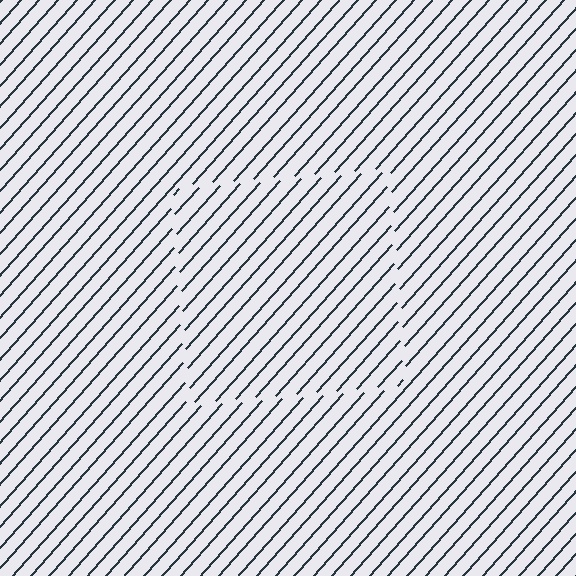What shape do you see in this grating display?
An illusory square. The interior of the shape contains the same grating, shifted by half a period — the contour is defined by the phase discontinuity where line-ends from the inner and outer gratings abut.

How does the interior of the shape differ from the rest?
The interior of the shape contains the same grating, shifted by half a period — the contour is defined by the phase discontinuity where line-ends from the inner and outer gratings abut.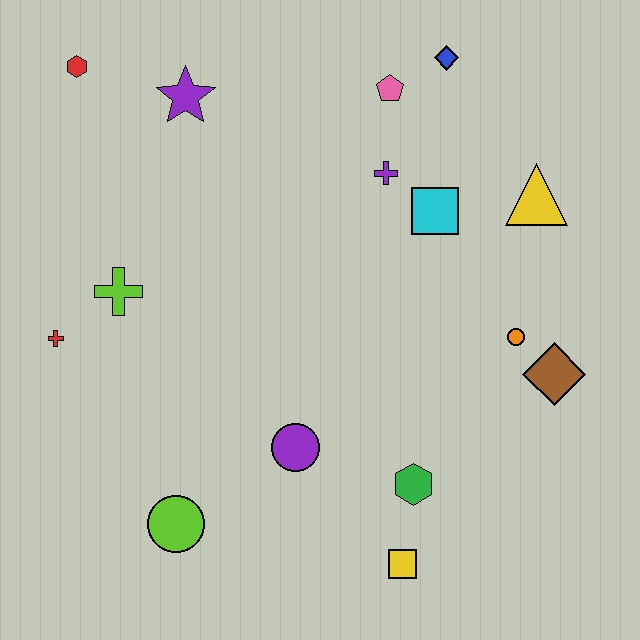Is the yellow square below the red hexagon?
Yes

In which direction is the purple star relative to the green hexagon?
The purple star is above the green hexagon.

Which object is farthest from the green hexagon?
The red hexagon is farthest from the green hexagon.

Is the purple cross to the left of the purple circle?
No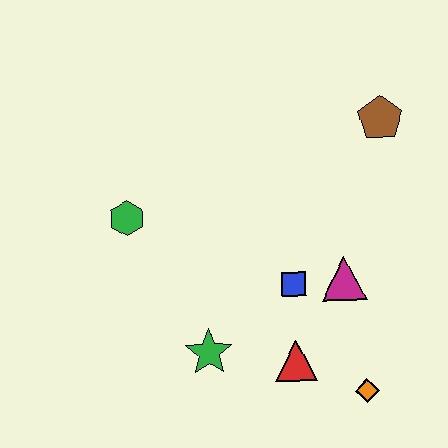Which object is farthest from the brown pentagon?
The green star is farthest from the brown pentagon.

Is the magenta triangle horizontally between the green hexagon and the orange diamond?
Yes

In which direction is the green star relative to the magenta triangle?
The green star is to the left of the magenta triangle.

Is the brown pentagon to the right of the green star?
Yes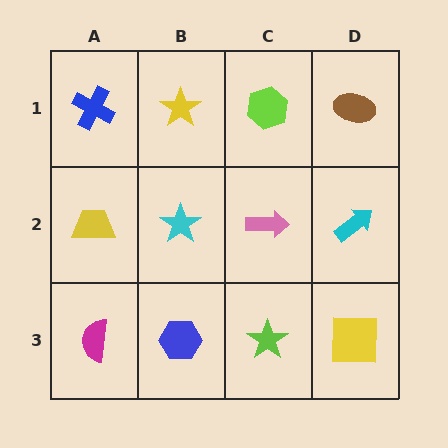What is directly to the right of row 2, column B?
A pink arrow.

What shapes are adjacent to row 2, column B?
A yellow star (row 1, column B), a blue hexagon (row 3, column B), a yellow trapezoid (row 2, column A), a pink arrow (row 2, column C).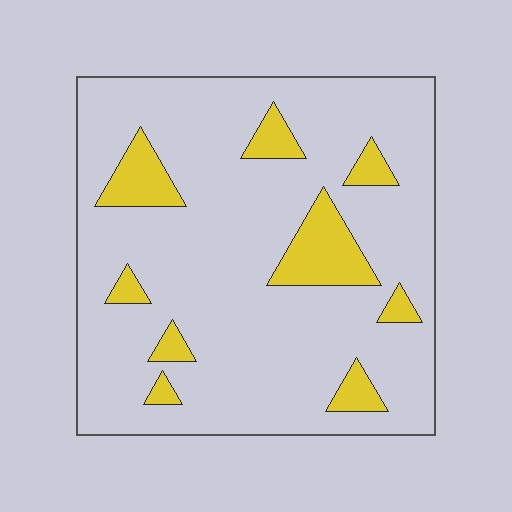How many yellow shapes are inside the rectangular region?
9.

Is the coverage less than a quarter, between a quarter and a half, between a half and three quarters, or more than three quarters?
Less than a quarter.